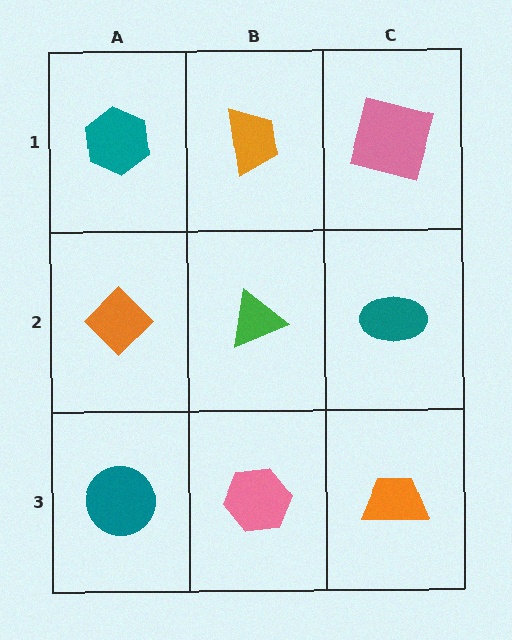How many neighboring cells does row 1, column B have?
3.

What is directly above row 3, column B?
A green triangle.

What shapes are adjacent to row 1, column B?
A green triangle (row 2, column B), a teal hexagon (row 1, column A), a pink square (row 1, column C).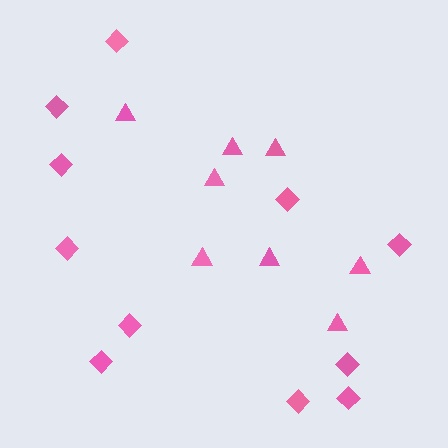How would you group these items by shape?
There are 2 groups: one group of diamonds (11) and one group of triangles (8).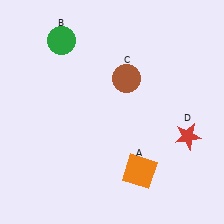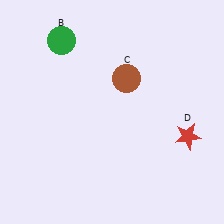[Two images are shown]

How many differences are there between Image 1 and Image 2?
There is 1 difference between the two images.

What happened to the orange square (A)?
The orange square (A) was removed in Image 2. It was in the bottom-right area of Image 1.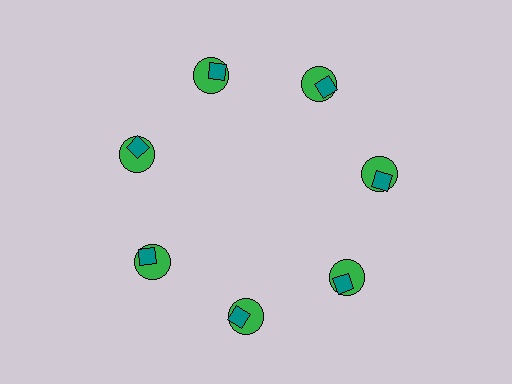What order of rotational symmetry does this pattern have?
This pattern has 7-fold rotational symmetry.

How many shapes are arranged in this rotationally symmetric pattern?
There are 14 shapes, arranged in 7 groups of 2.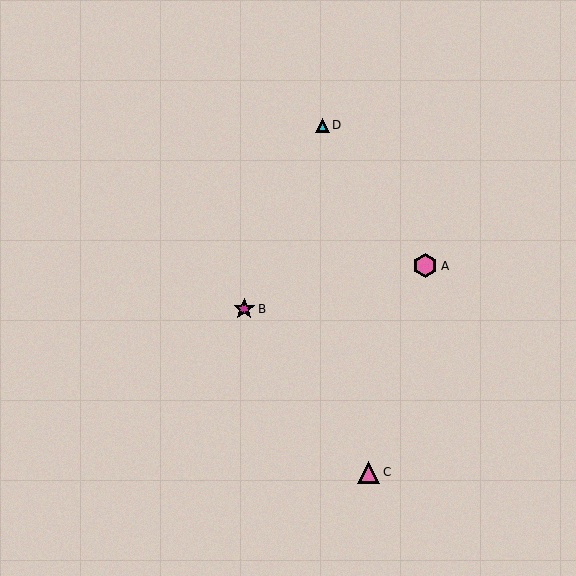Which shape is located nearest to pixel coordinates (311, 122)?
The cyan triangle (labeled D) at (322, 125) is nearest to that location.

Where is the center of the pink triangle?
The center of the pink triangle is at (368, 472).